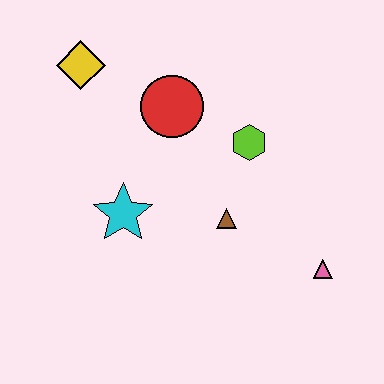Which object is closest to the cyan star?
The brown triangle is closest to the cyan star.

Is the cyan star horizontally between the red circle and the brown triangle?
No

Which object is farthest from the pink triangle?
The yellow diamond is farthest from the pink triangle.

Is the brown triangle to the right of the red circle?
Yes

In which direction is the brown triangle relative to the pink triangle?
The brown triangle is to the left of the pink triangle.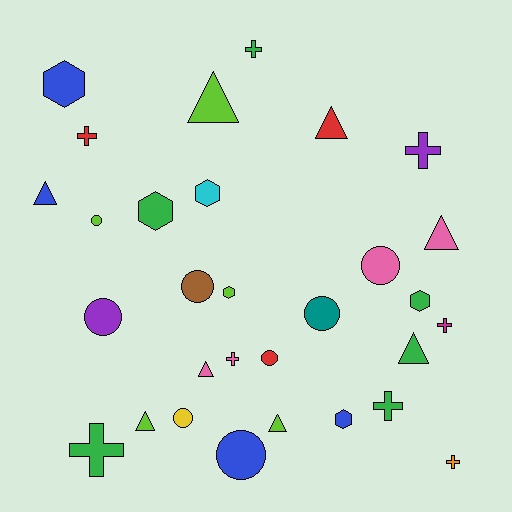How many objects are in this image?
There are 30 objects.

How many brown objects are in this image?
There is 1 brown object.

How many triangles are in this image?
There are 8 triangles.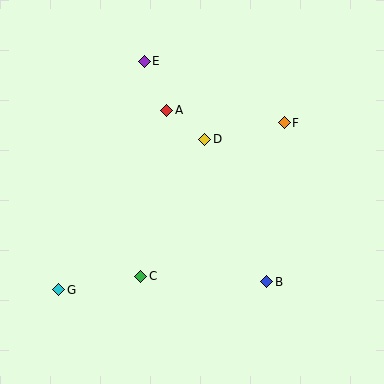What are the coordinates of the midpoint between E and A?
The midpoint between E and A is at (155, 86).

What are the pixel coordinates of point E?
Point E is at (144, 61).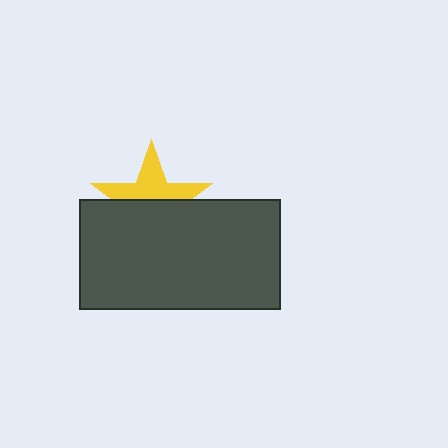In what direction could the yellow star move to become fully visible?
The yellow star could move up. That would shift it out from behind the dark gray rectangle entirely.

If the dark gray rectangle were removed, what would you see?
You would see the complete yellow star.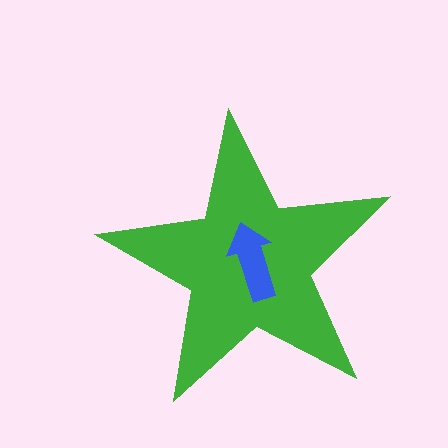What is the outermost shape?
The green star.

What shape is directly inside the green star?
The blue arrow.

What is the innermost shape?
The blue arrow.